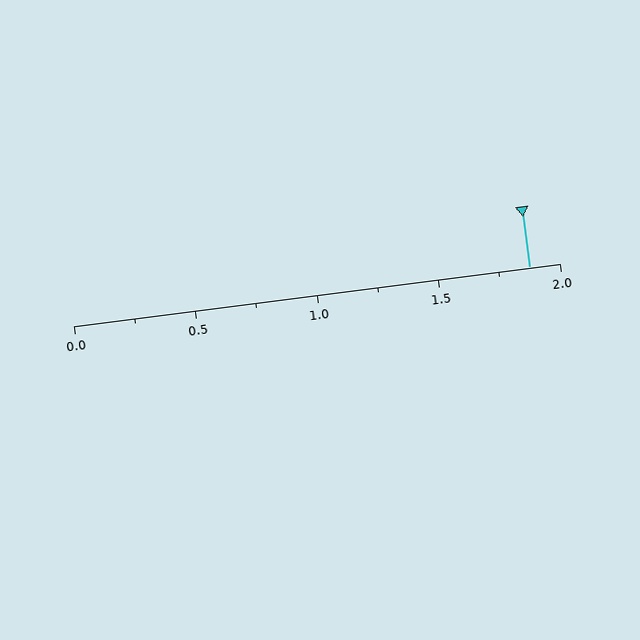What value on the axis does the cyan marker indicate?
The marker indicates approximately 1.88.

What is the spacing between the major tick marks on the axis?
The major ticks are spaced 0.5 apart.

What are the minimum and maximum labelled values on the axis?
The axis runs from 0.0 to 2.0.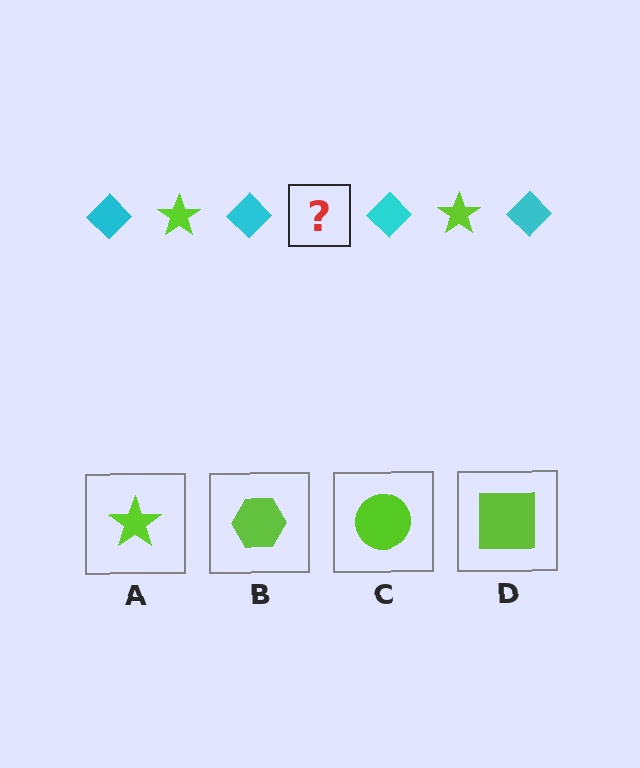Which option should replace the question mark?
Option A.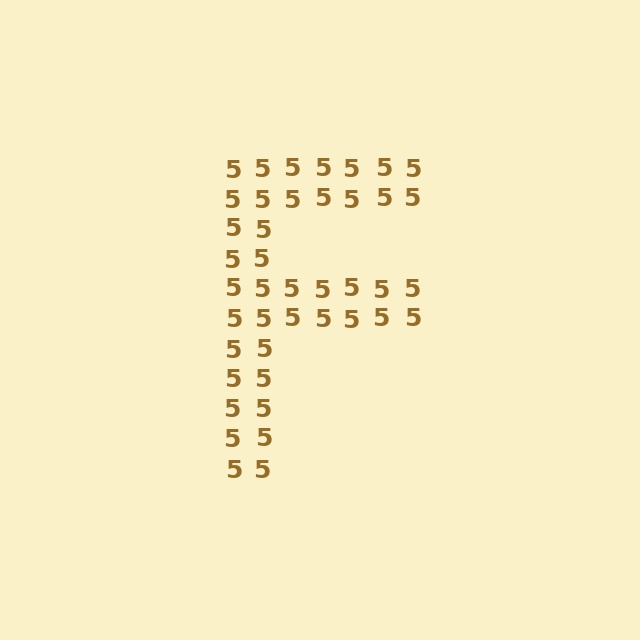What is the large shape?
The large shape is the letter F.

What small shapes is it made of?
It is made of small digit 5's.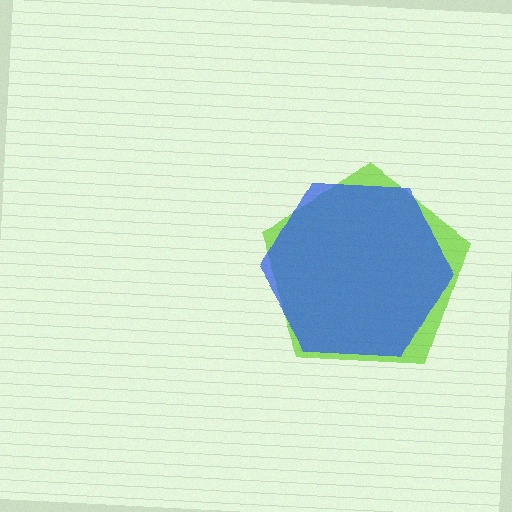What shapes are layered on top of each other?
The layered shapes are: a lime pentagon, a blue hexagon.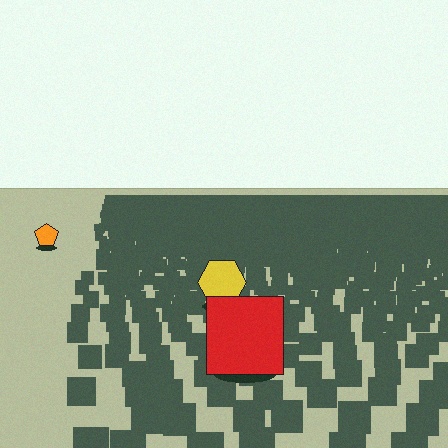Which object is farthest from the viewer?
The orange pentagon is farthest from the viewer. It appears smaller and the ground texture around it is denser.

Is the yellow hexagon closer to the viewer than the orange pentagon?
Yes. The yellow hexagon is closer — you can tell from the texture gradient: the ground texture is coarser near it.